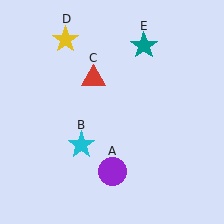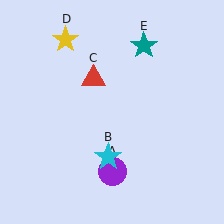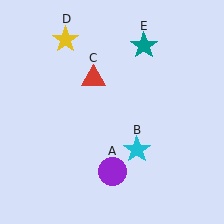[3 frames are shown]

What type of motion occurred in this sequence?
The cyan star (object B) rotated counterclockwise around the center of the scene.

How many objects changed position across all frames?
1 object changed position: cyan star (object B).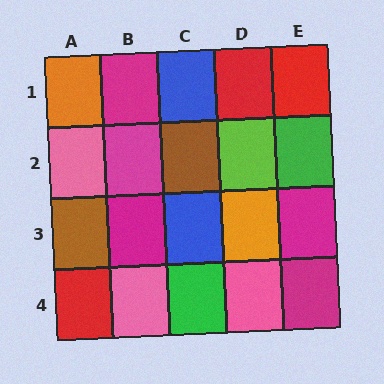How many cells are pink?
3 cells are pink.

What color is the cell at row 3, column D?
Orange.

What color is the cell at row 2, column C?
Brown.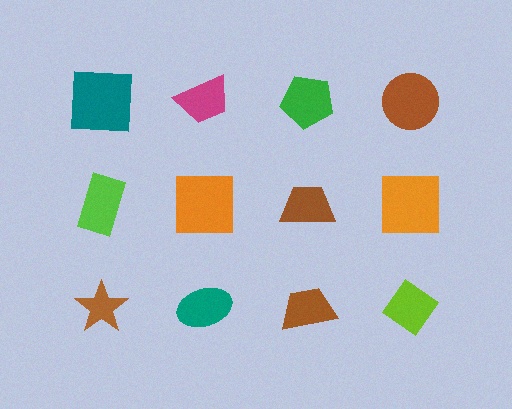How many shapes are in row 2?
4 shapes.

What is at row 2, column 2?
An orange square.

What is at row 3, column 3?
A brown trapezoid.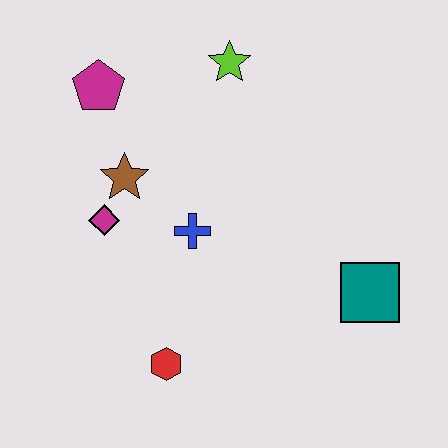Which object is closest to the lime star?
The magenta pentagon is closest to the lime star.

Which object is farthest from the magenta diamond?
The teal square is farthest from the magenta diamond.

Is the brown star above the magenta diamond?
Yes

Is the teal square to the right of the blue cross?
Yes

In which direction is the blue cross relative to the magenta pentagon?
The blue cross is below the magenta pentagon.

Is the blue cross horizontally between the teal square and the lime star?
No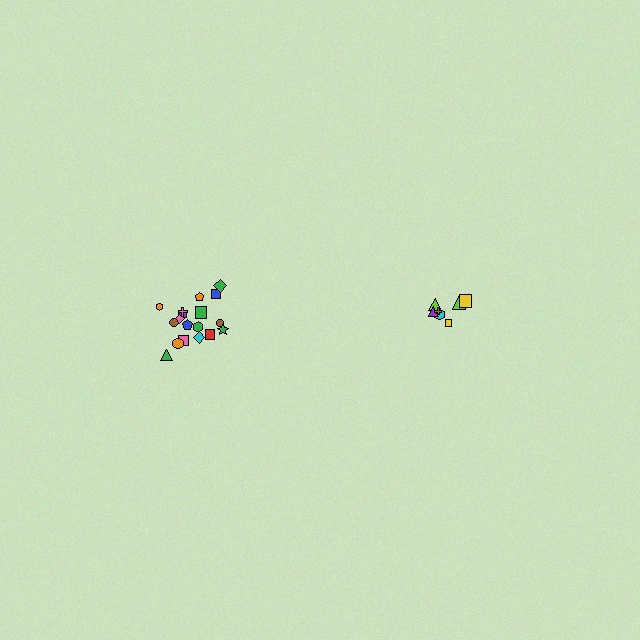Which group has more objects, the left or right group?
The left group.